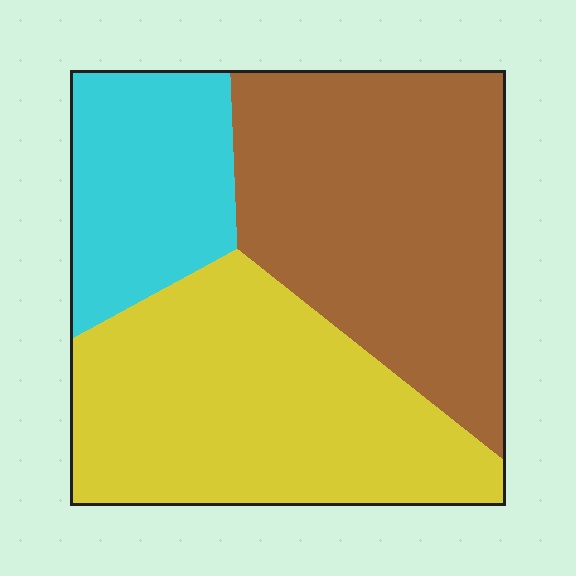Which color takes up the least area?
Cyan, at roughly 20%.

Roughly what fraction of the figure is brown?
Brown takes up about two fifths (2/5) of the figure.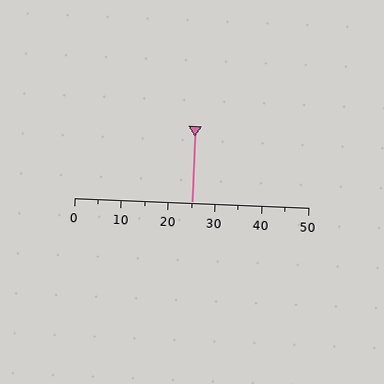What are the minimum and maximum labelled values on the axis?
The axis runs from 0 to 50.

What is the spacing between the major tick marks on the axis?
The major ticks are spaced 10 apart.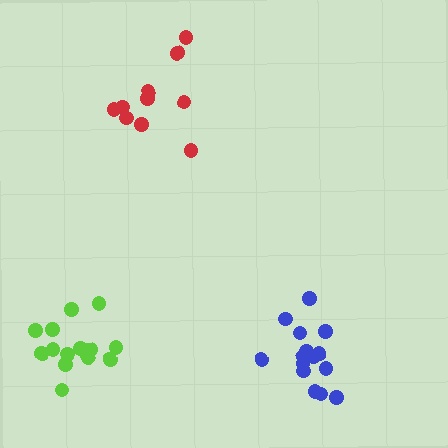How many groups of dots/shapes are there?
There are 3 groups.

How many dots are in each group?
Group 1: 10 dots, Group 2: 15 dots, Group 3: 15 dots (40 total).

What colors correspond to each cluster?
The clusters are colored: red, blue, lime.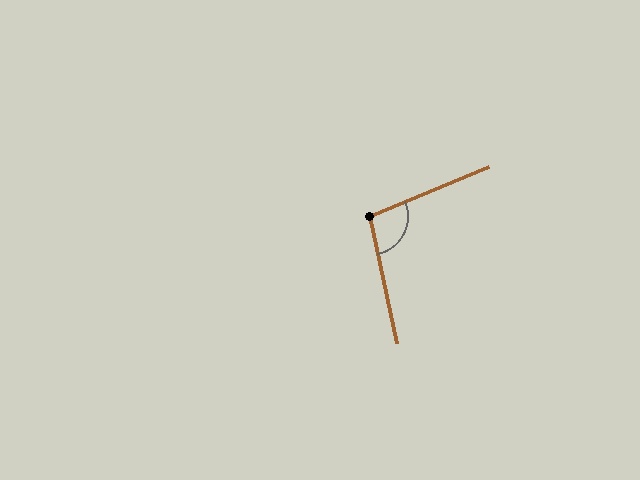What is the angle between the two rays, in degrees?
Approximately 101 degrees.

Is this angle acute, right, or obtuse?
It is obtuse.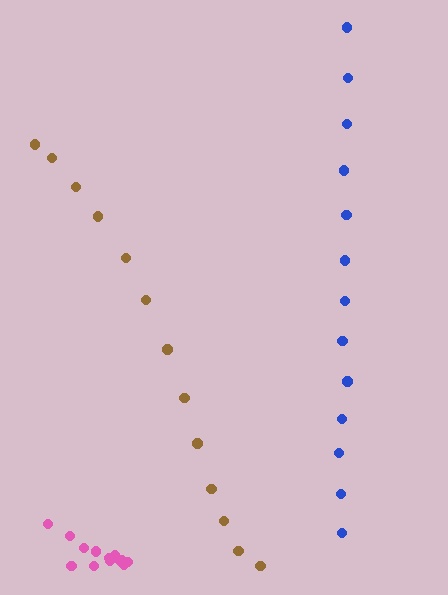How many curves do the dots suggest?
There are 3 distinct paths.